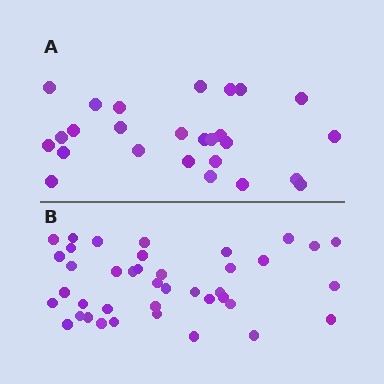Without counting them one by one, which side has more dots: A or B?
Region B (the bottom region) has more dots.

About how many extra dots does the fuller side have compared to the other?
Region B has approximately 15 more dots than region A.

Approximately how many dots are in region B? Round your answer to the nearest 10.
About 40 dots.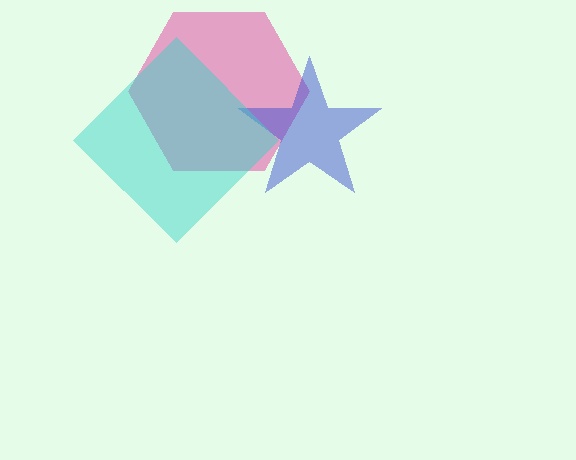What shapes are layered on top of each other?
The layered shapes are: a pink hexagon, a blue star, a cyan diamond.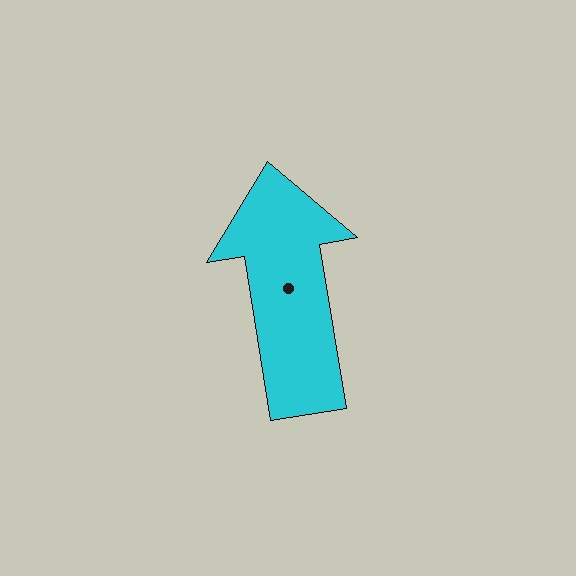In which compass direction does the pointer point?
North.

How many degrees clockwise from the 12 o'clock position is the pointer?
Approximately 351 degrees.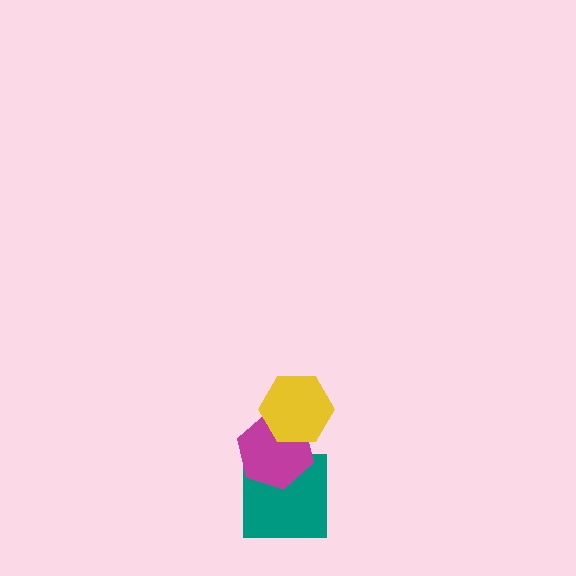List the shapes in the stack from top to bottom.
From top to bottom: the yellow hexagon, the magenta hexagon, the teal square.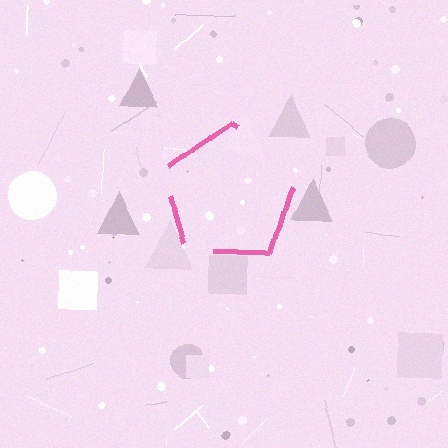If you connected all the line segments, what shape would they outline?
They would outline a pentagon.